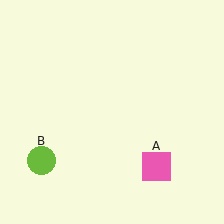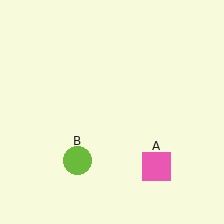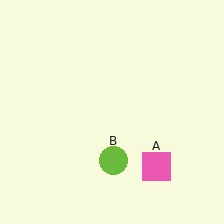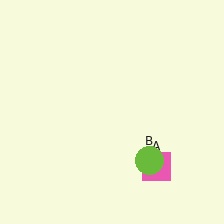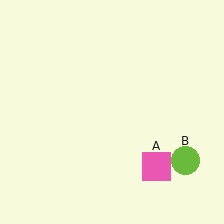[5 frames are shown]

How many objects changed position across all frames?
1 object changed position: lime circle (object B).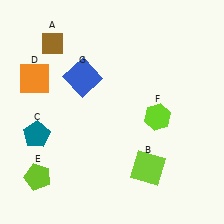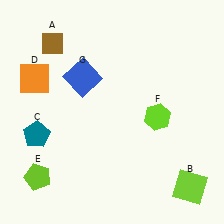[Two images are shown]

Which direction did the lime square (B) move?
The lime square (B) moved right.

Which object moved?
The lime square (B) moved right.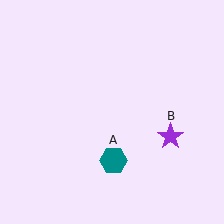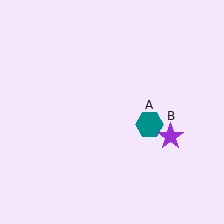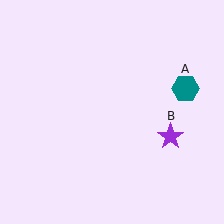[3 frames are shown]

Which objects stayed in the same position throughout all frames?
Purple star (object B) remained stationary.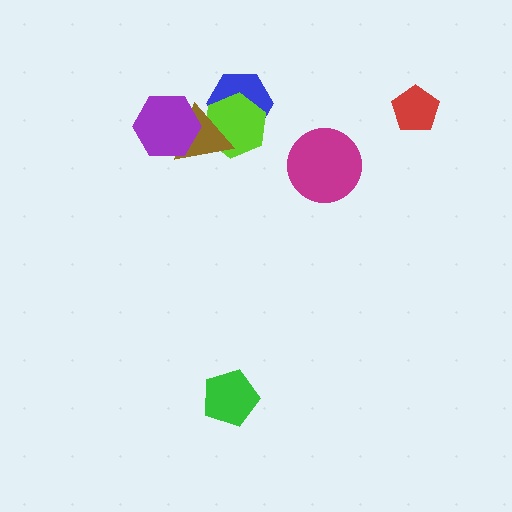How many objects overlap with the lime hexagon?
2 objects overlap with the lime hexagon.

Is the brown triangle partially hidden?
Yes, it is partially covered by another shape.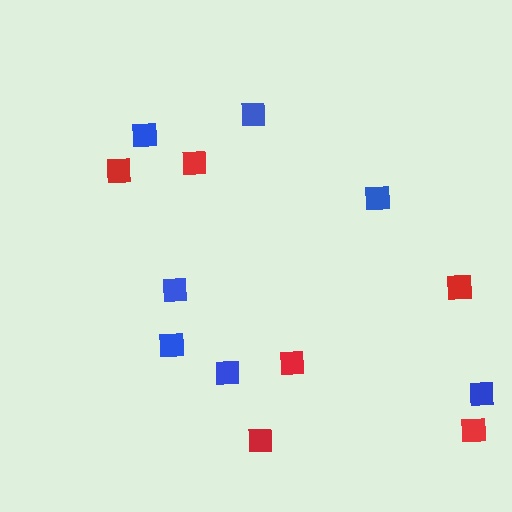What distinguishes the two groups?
There are 2 groups: one group of red squares (6) and one group of blue squares (7).